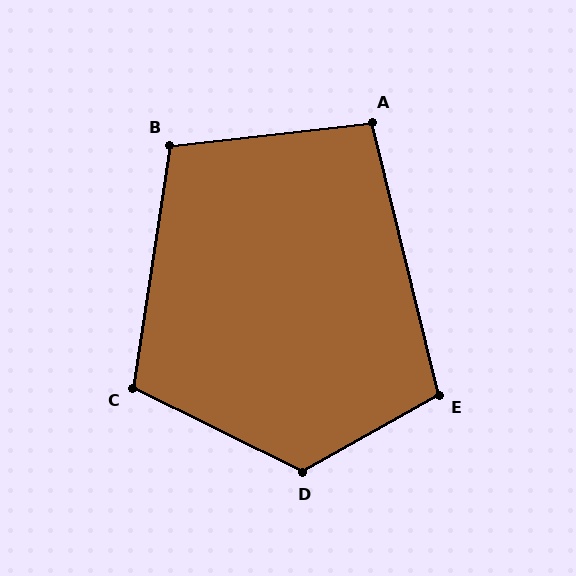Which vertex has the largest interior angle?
D, at approximately 124 degrees.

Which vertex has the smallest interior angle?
A, at approximately 98 degrees.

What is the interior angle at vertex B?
Approximately 105 degrees (obtuse).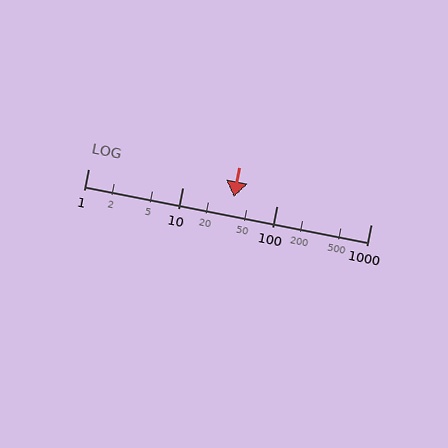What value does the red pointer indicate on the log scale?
The pointer indicates approximately 35.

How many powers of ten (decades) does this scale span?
The scale spans 3 decades, from 1 to 1000.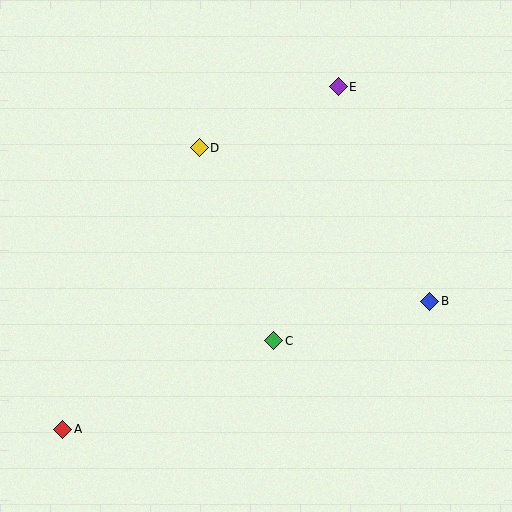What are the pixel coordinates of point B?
Point B is at (430, 301).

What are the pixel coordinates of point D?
Point D is at (199, 148).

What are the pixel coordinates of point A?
Point A is at (63, 429).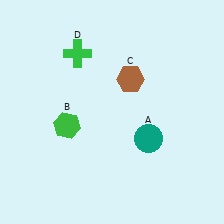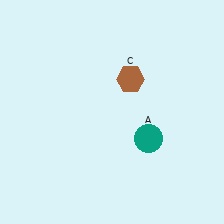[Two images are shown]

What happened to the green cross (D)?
The green cross (D) was removed in Image 2. It was in the top-left area of Image 1.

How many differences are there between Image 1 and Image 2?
There are 2 differences between the two images.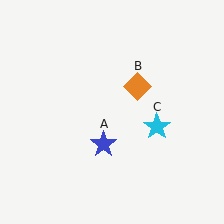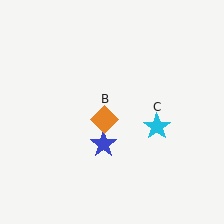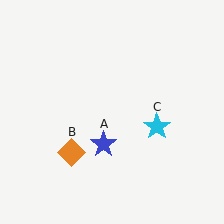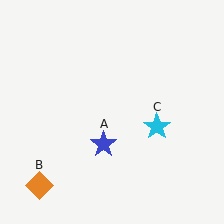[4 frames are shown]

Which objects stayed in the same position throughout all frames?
Blue star (object A) and cyan star (object C) remained stationary.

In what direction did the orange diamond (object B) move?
The orange diamond (object B) moved down and to the left.